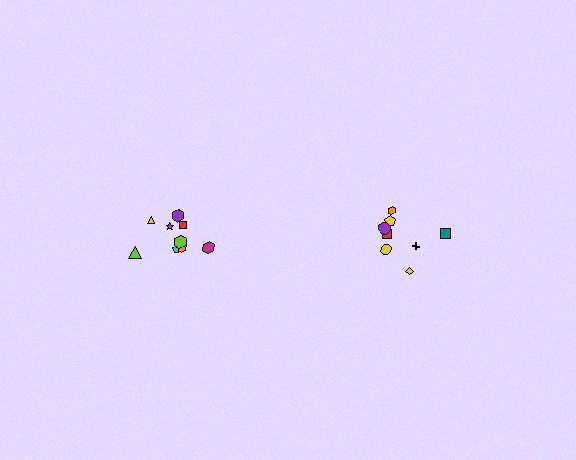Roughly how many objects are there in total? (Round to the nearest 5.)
Roughly 20 objects in total.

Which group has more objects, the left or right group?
The left group.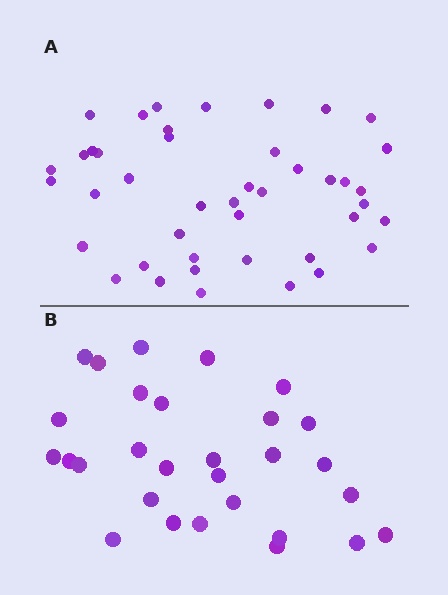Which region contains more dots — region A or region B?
Region A (the top region) has more dots.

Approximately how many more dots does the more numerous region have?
Region A has approximately 15 more dots than region B.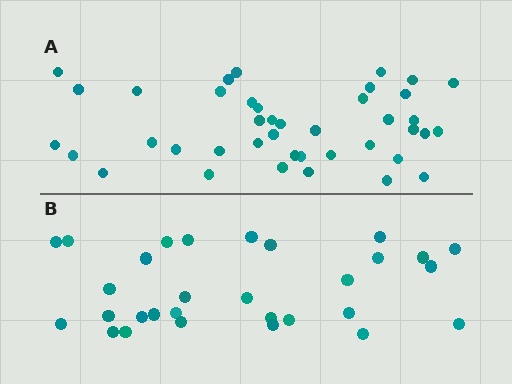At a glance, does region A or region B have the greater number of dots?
Region A (the top region) has more dots.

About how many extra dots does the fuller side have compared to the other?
Region A has roughly 12 or so more dots than region B.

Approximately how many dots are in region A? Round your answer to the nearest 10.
About 40 dots. (The exact count is 41, which rounds to 40.)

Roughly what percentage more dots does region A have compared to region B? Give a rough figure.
About 35% more.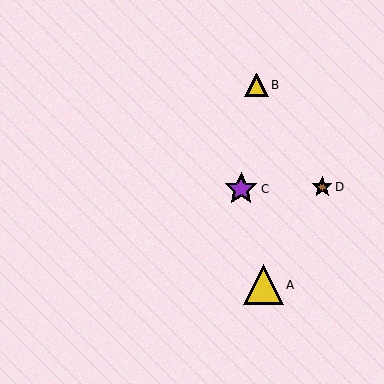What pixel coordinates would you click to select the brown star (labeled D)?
Click at (322, 187) to select the brown star D.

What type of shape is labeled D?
Shape D is a brown star.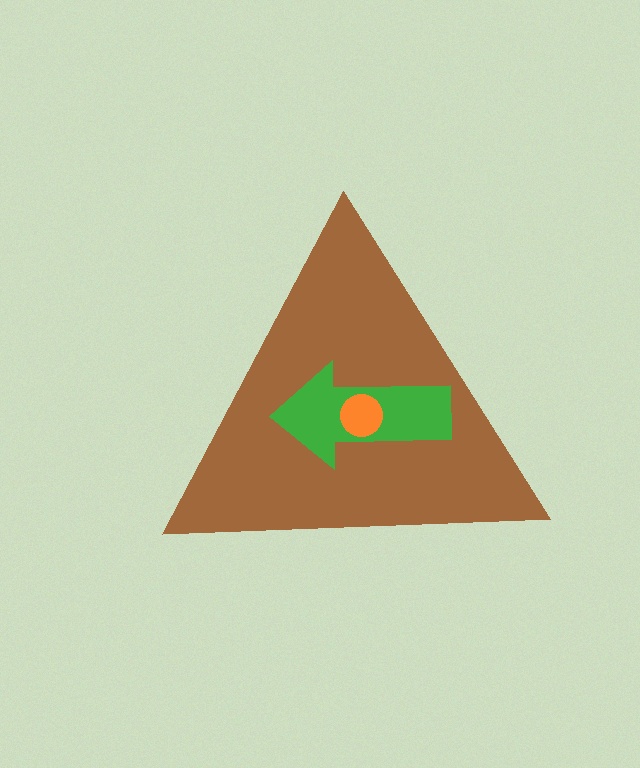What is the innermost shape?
The orange circle.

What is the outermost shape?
The brown triangle.